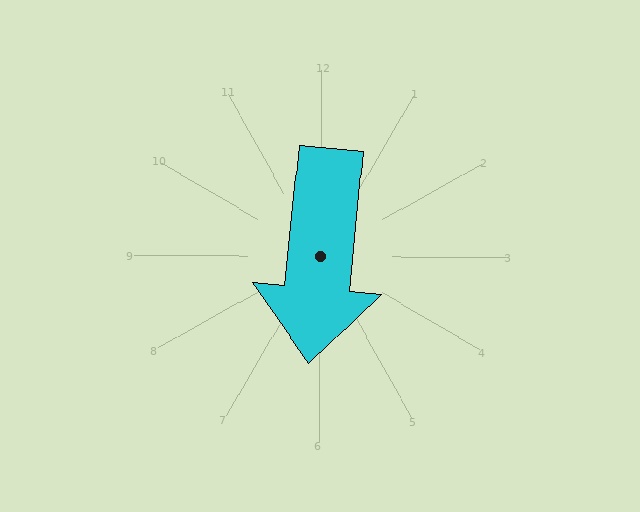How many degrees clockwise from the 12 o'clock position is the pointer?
Approximately 185 degrees.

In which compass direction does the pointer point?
South.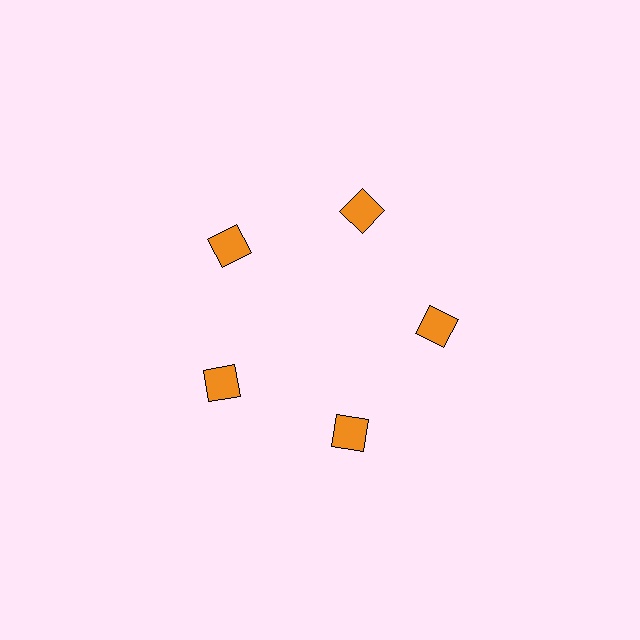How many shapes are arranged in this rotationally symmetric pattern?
There are 5 shapes, arranged in 5 groups of 1.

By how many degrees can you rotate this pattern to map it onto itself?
The pattern maps onto itself every 72 degrees of rotation.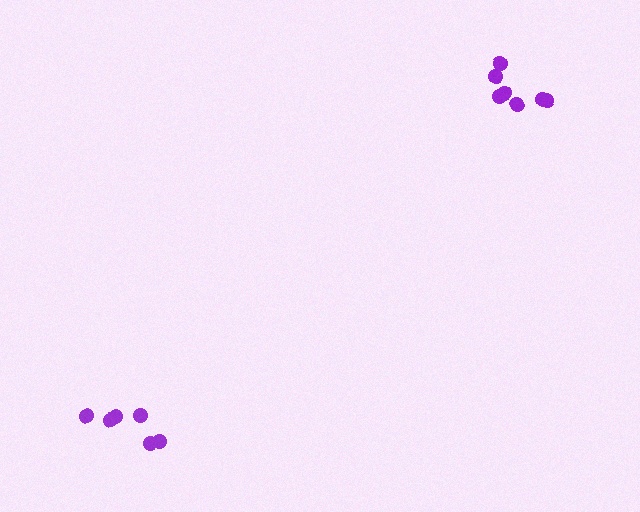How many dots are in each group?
Group 1: 6 dots, Group 2: 7 dots (13 total).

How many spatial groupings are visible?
There are 2 spatial groupings.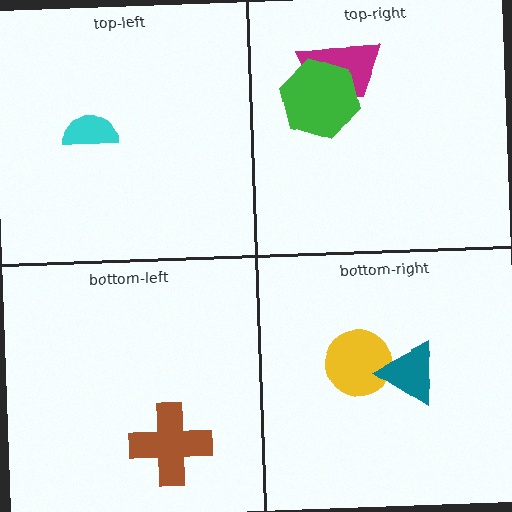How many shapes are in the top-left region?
1.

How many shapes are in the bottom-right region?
2.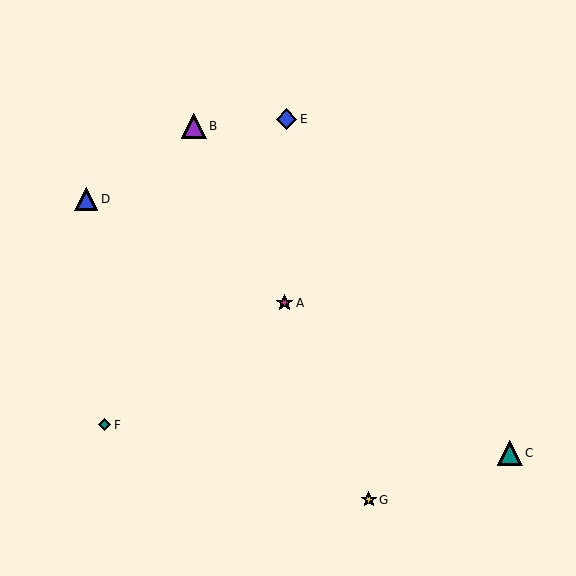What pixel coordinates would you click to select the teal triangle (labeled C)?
Click at (510, 453) to select the teal triangle C.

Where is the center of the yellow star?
The center of the yellow star is at (369, 500).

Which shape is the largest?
The teal triangle (labeled C) is the largest.